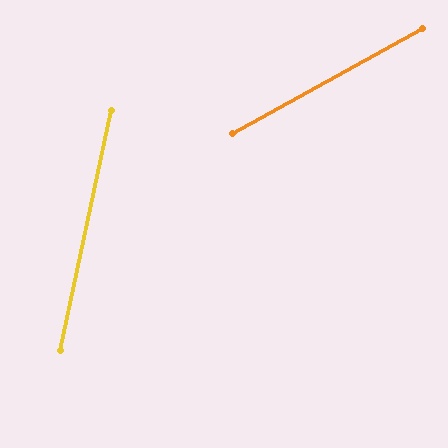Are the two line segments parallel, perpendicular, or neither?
Neither parallel nor perpendicular — they differ by about 49°.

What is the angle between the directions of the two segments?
Approximately 49 degrees.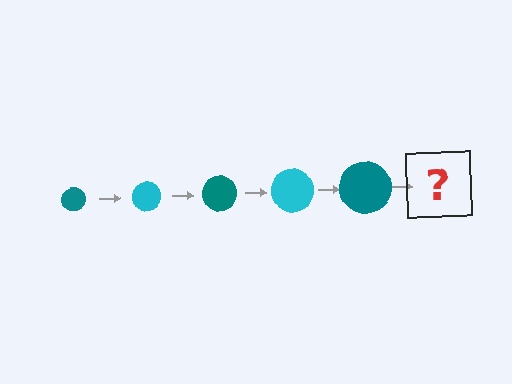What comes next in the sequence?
The next element should be a cyan circle, larger than the previous one.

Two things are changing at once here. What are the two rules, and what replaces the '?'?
The two rules are that the circle grows larger each step and the color cycles through teal and cyan. The '?' should be a cyan circle, larger than the previous one.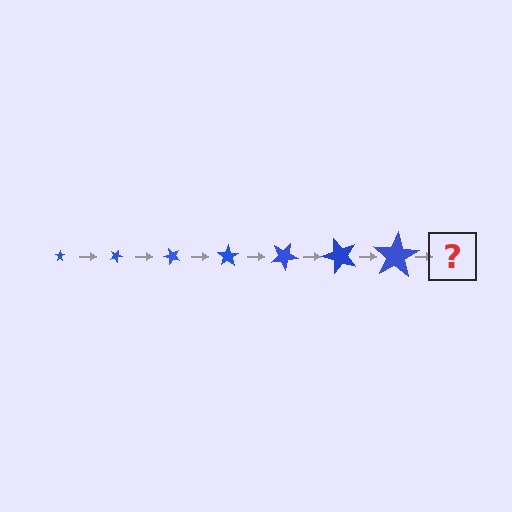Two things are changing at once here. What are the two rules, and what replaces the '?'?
The two rules are that the star grows larger each step and it rotates 25 degrees each step. The '?' should be a star, larger than the previous one and rotated 175 degrees from the start.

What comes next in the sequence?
The next element should be a star, larger than the previous one and rotated 175 degrees from the start.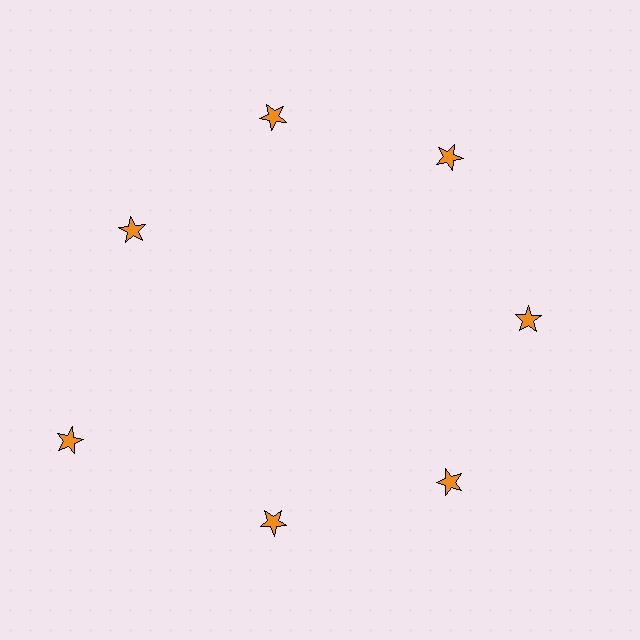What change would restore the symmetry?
The symmetry would be restored by moving it inward, back onto the ring so that all 7 stars sit at equal angles and equal distance from the center.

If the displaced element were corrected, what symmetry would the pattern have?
It would have 7-fold rotational symmetry — the pattern would map onto itself every 51 degrees.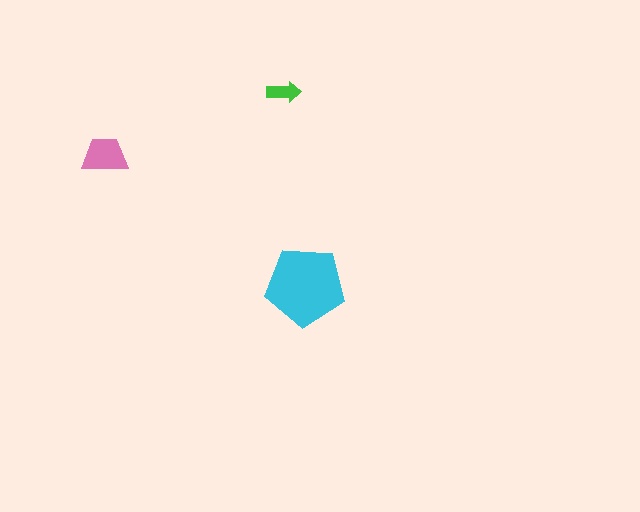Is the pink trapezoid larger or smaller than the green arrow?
Larger.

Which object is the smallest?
The green arrow.